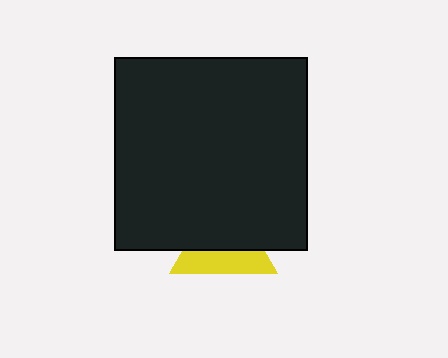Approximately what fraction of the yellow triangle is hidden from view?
Roughly 59% of the yellow triangle is hidden behind the black square.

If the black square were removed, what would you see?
You would see the complete yellow triangle.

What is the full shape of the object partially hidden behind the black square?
The partially hidden object is a yellow triangle.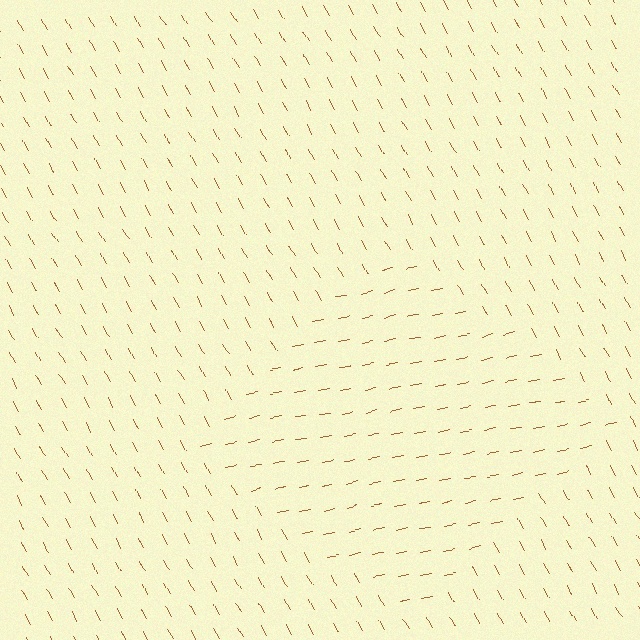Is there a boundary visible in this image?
Yes, there is a texture boundary formed by a change in line orientation.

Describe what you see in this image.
The image is filled with small brown line segments. A diamond region in the image has lines oriented differently from the surrounding lines, creating a visible texture boundary.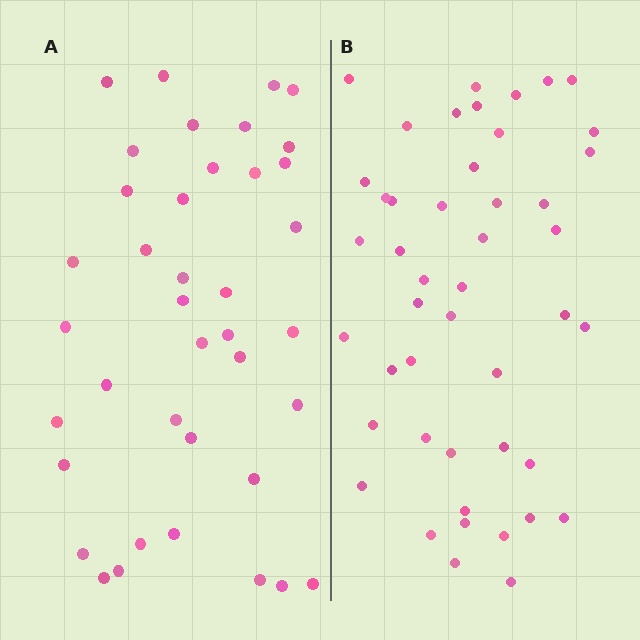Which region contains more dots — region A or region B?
Region B (the right region) has more dots.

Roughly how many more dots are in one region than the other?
Region B has roughly 8 or so more dots than region A.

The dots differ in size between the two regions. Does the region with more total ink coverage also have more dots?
No. Region A has more total ink coverage because its dots are larger, but region B actually contains more individual dots. Total area can be misleading — the number of items is what matters here.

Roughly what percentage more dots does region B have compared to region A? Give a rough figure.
About 20% more.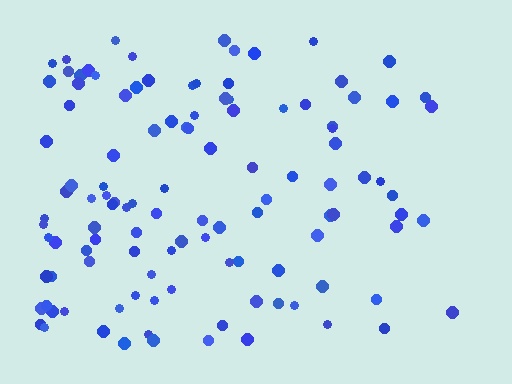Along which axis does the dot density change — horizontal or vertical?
Horizontal.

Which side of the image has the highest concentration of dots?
The left.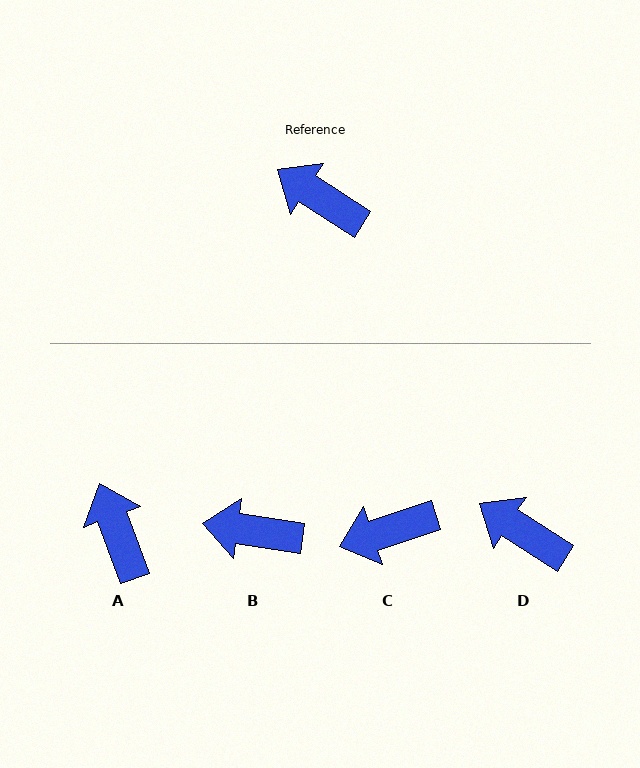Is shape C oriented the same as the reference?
No, it is off by about 51 degrees.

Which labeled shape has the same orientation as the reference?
D.